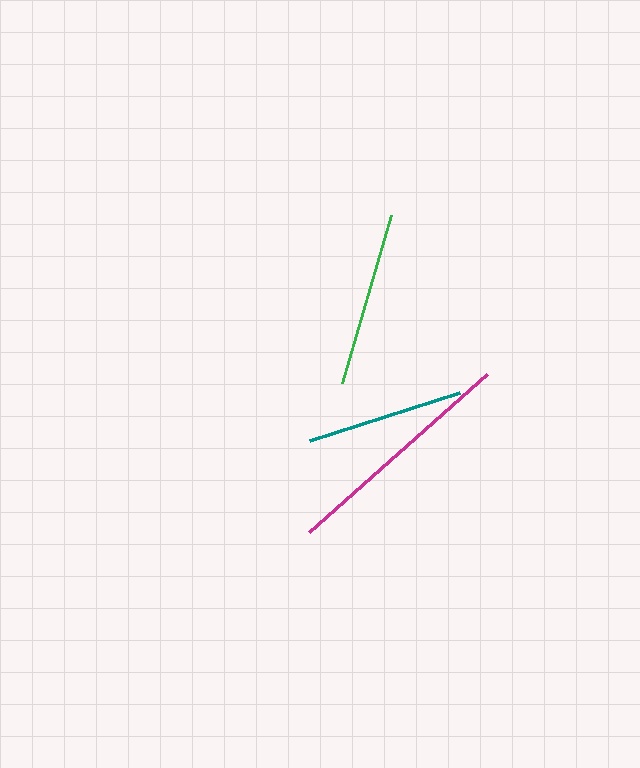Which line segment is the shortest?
The teal line is the shortest at approximately 157 pixels.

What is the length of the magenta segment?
The magenta segment is approximately 238 pixels long.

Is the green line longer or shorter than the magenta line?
The magenta line is longer than the green line.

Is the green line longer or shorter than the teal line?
The green line is longer than the teal line.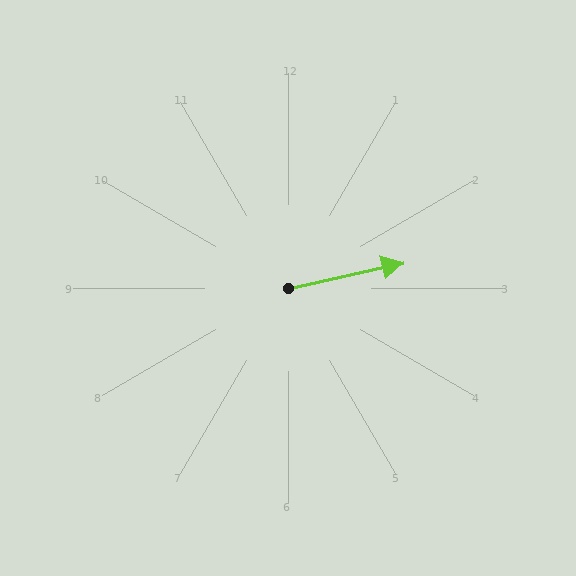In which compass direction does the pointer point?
East.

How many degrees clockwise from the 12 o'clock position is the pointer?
Approximately 78 degrees.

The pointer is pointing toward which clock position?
Roughly 3 o'clock.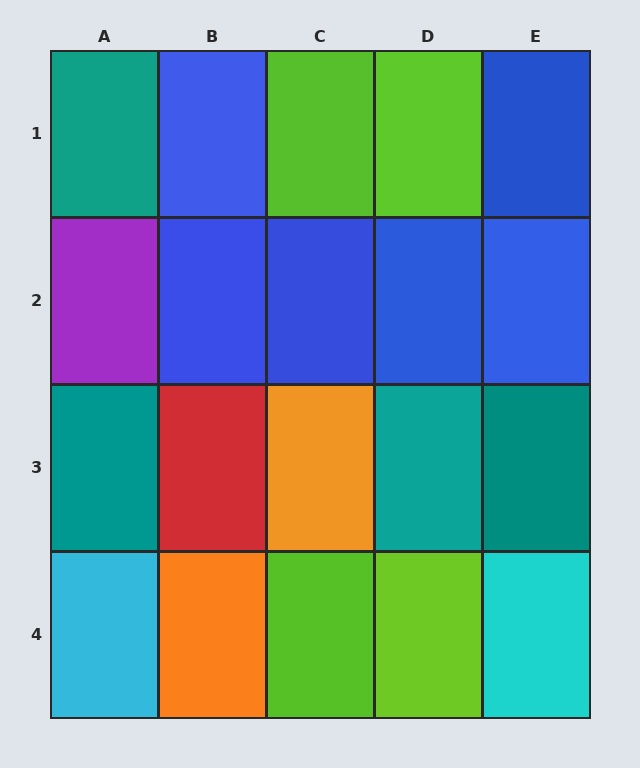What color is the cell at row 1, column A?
Teal.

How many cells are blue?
6 cells are blue.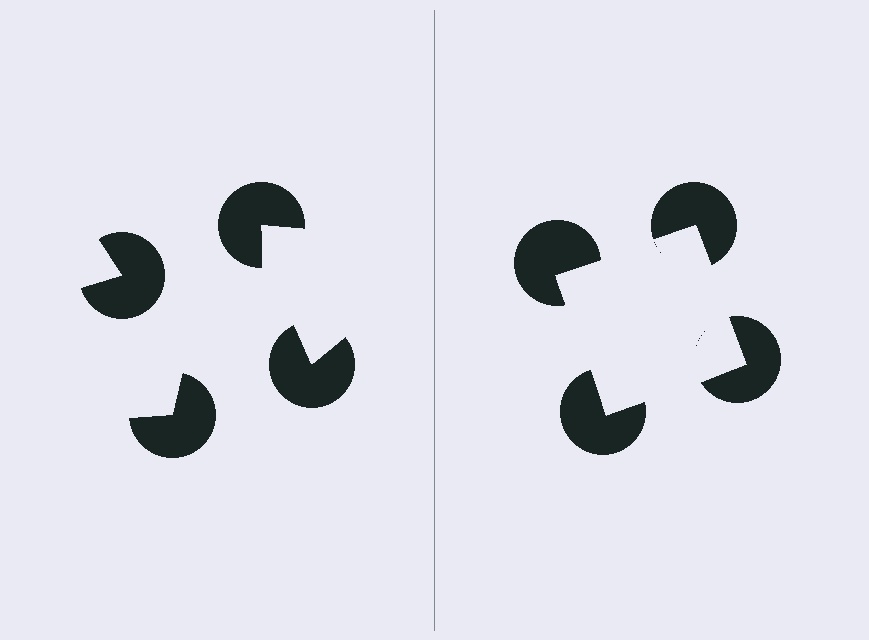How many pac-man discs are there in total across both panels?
8 — 4 on each side.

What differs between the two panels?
The pac-man discs are positioned identically on both sides; only the wedge orientations differ. On the right they align to a square; on the left they are misaligned.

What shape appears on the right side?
An illusory square.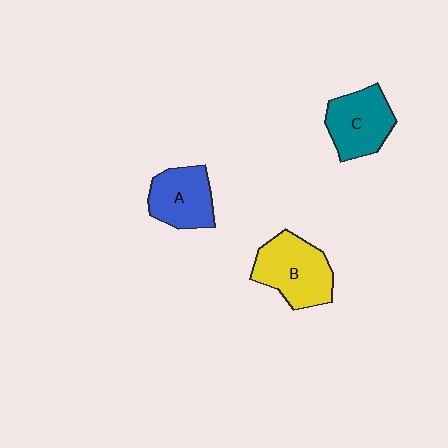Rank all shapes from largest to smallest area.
From largest to smallest: B (yellow), C (teal), A (blue).